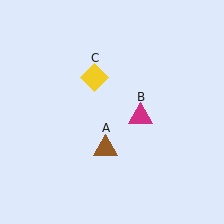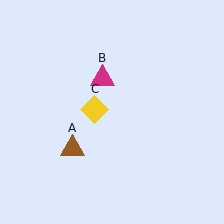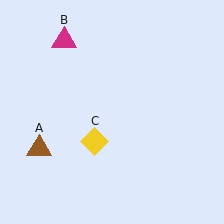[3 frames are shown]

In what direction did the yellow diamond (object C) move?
The yellow diamond (object C) moved down.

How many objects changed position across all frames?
3 objects changed position: brown triangle (object A), magenta triangle (object B), yellow diamond (object C).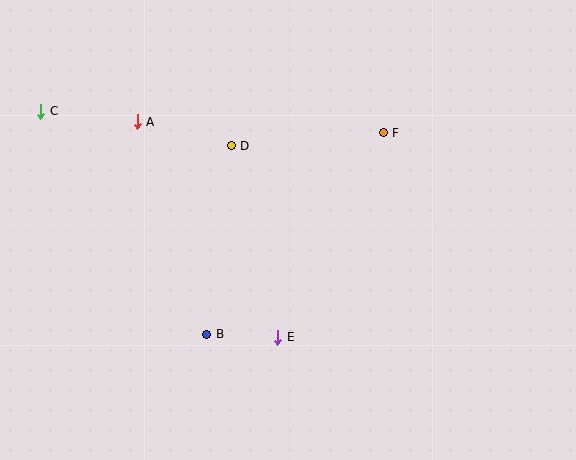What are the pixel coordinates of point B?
Point B is at (207, 334).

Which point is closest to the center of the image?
Point D at (231, 146) is closest to the center.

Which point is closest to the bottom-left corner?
Point B is closest to the bottom-left corner.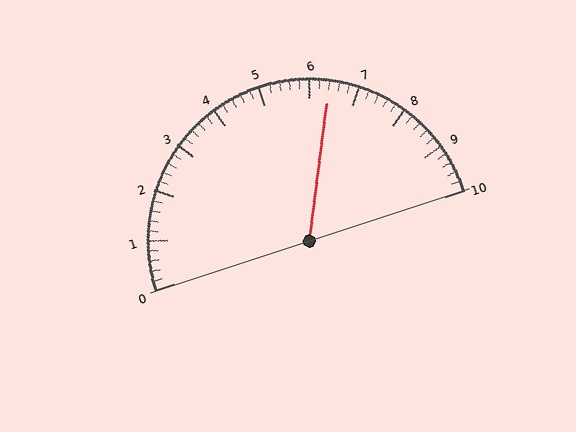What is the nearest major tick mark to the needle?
The nearest major tick mark is 6.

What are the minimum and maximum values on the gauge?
The gauge ranges from 0 to 10.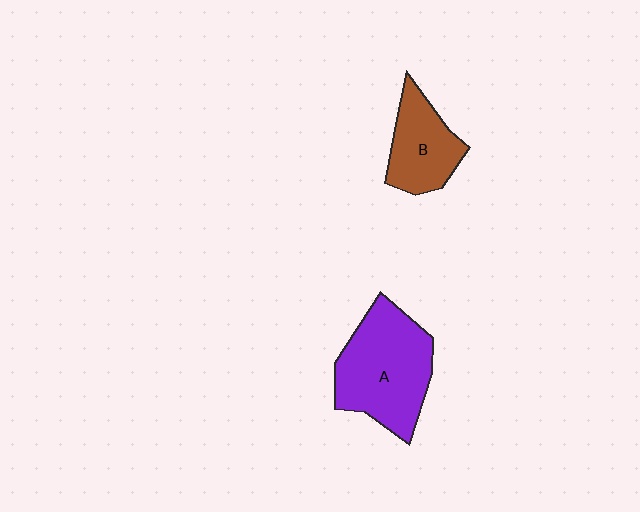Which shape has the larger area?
Shape A (purple).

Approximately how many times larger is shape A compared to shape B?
Approximately 1.7 times.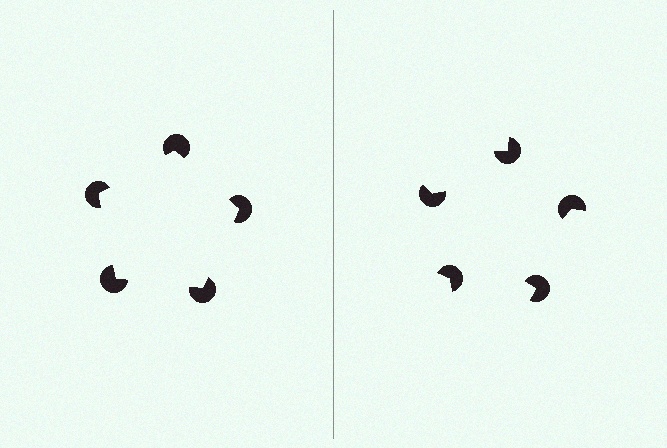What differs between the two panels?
The pac-man discs are positioned identically on both sides; only the wedge orientations differ. On the left they align to a pentagon; on the right they are misaligned.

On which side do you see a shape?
An illusory pentagon appears on the left side. On the right side the wedge cuts are rotated, so no coherent shape forms.